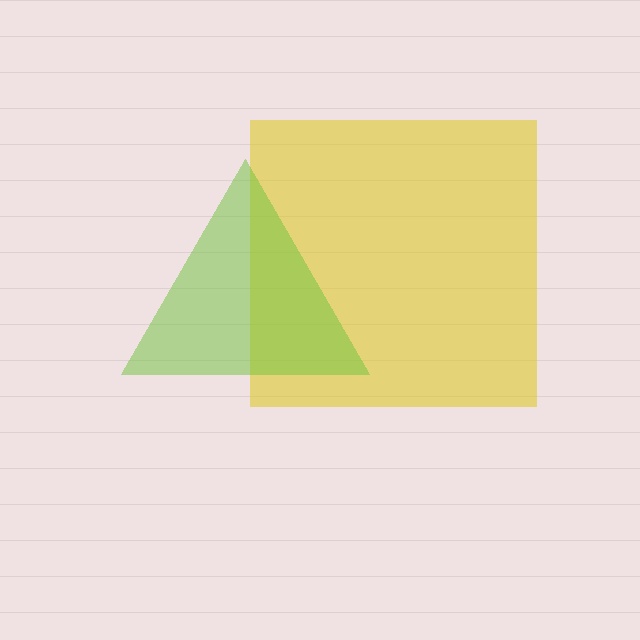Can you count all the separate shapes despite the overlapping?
Yes, there are 2 separate shapes.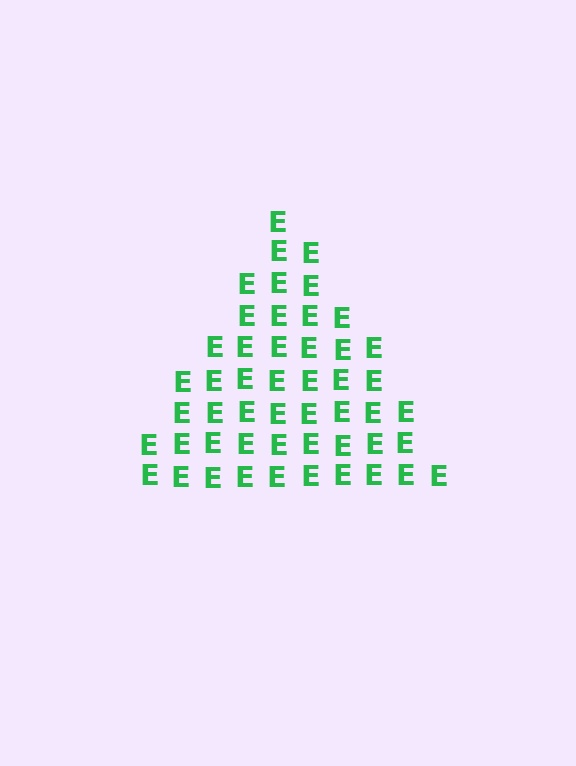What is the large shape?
The large shape is a triangle.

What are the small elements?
The small elements are letter E's.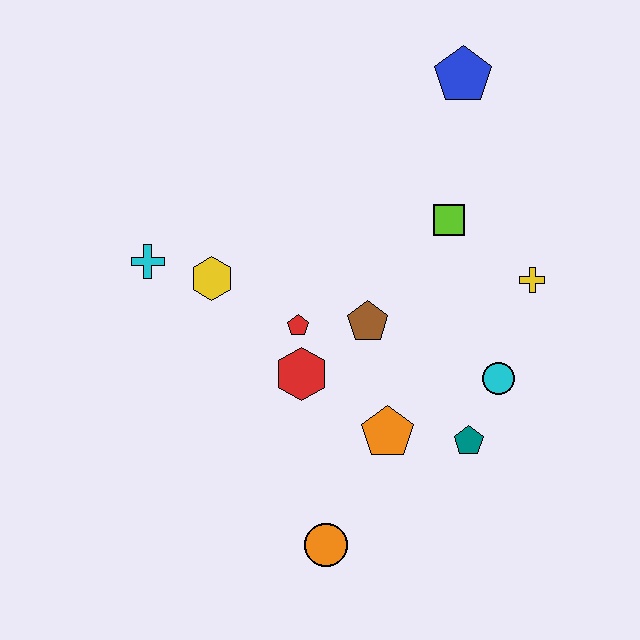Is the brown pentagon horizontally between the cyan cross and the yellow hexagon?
No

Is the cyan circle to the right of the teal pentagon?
Yes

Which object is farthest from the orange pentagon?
The blue pentagon is farthest from the orange pentagon.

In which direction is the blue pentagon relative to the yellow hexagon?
The blue pentagon is to the right of the yellow hexagon.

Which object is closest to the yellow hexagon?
The cyan cross is closest to the yellow hexagon.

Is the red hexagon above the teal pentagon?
Yes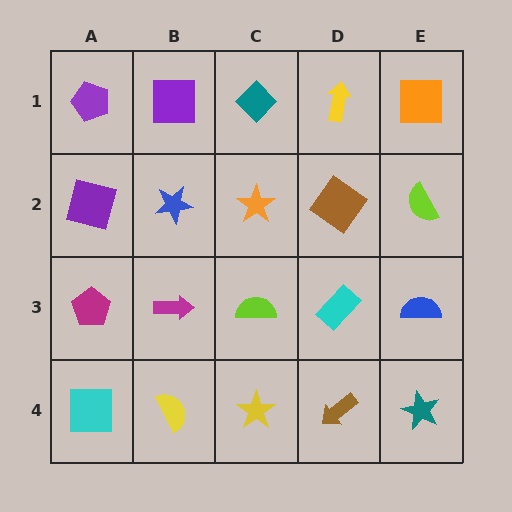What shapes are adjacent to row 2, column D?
A yellow arrow (row 1, column D), a cyan rectangle (row 3, column D), an orange star (row 2, column C), a lime semicircle (row 2, column E).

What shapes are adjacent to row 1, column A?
A purple square (row 2, column A), a purple square (row 1, column B).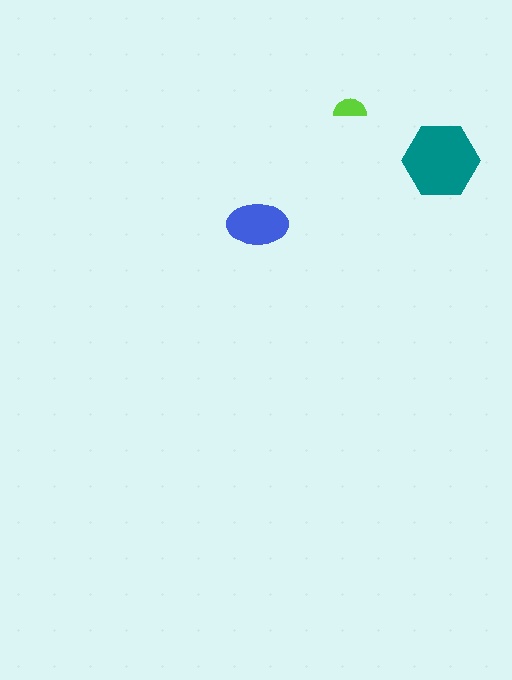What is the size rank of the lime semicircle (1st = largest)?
3rd.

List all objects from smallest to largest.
The lime semicircle, the blue ellipse, the teal hexagon.